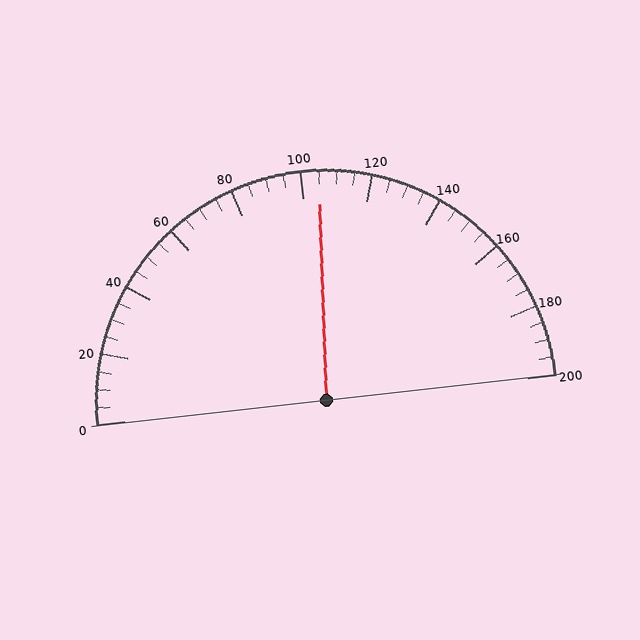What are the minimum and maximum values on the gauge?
The gauge ranges from 0 to 200.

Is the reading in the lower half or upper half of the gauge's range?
The reading is in the upper half of the range (0 to 200).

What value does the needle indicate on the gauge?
The needle indicates approximately 105.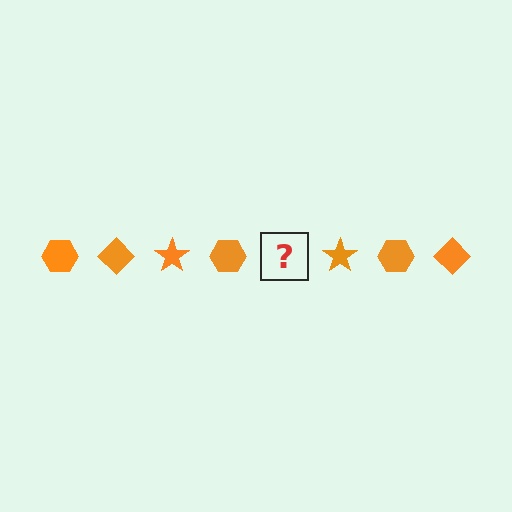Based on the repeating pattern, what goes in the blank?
The blank should be an orange diamond.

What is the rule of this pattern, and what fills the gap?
The rule is that the pattern cycles through hexagon, diamond, star shapes in orange. The gap should be filled with an orange diamond.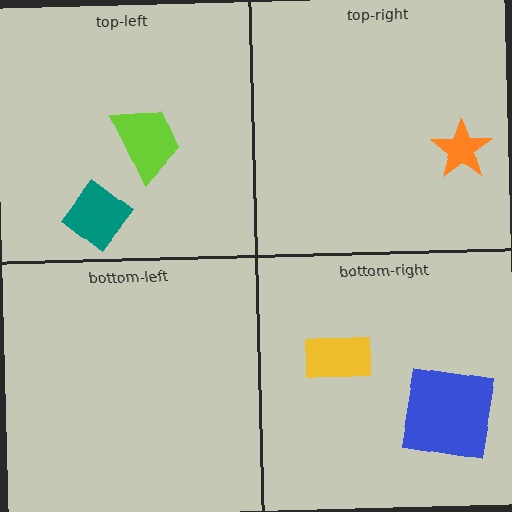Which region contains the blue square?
The bottom-right region.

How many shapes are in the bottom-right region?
2.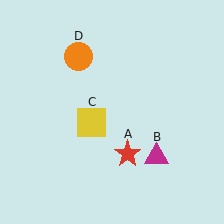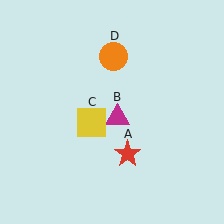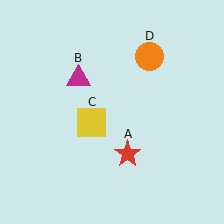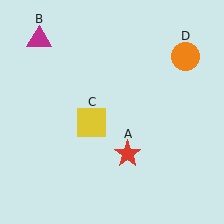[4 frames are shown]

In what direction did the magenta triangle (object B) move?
The magenta triangle (object B) moved up and to the left.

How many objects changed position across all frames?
2 objects changed position: magenta triangle (object B), orange circle (object D).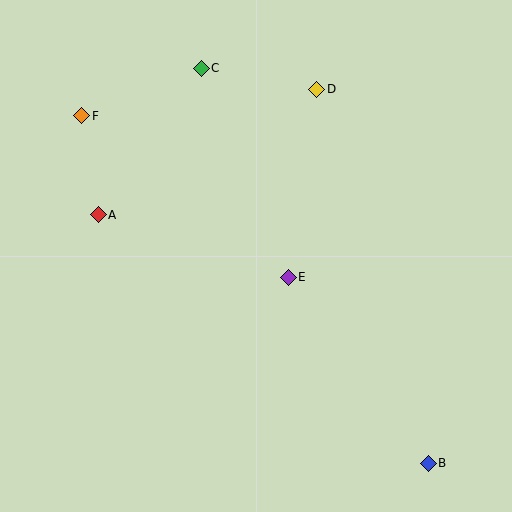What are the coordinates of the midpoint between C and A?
The midpoint between C and A is at (150, 141).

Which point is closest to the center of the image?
Point E at (288, 277) is closest to the center.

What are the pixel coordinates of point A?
Point A is at (98, 215).